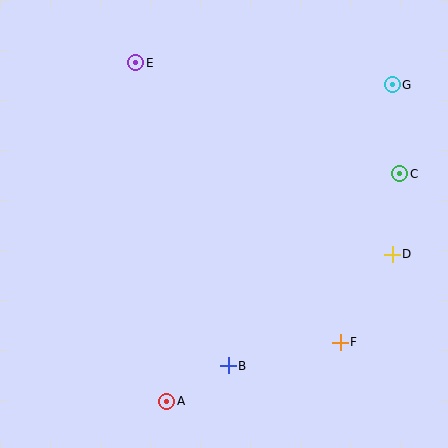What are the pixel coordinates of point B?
Point B is at (228, 366).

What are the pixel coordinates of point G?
Point G is at (392, 85).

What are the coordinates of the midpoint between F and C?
The midpoint between F and C is at (370, 258).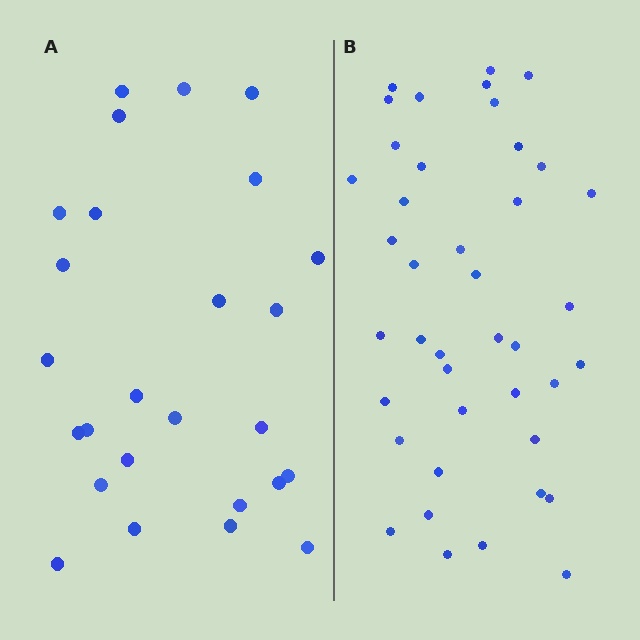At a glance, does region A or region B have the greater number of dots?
Region B (the right region) has more dots.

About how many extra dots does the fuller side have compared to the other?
Region B has approximately 15 more dots than region A.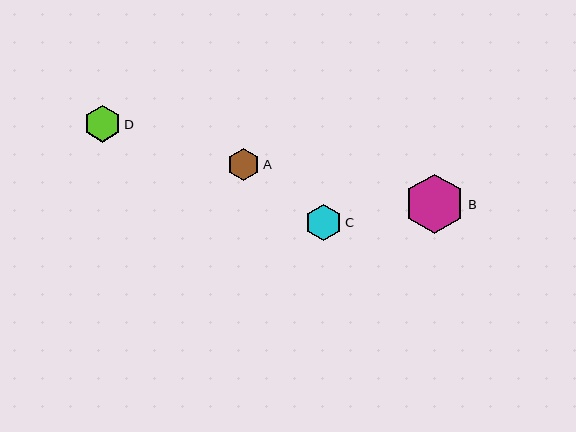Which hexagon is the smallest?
Hexagon A is the smallest with a size of approximately 32 pixels.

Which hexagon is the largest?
Hexagon B is the largest with a size of approximately 60 pixels.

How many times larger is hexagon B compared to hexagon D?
Hexagon B is approximately 1.6 times the size of hexagon D.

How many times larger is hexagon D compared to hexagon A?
Hexagon D is approximately 1.1 times the size of hexagon A.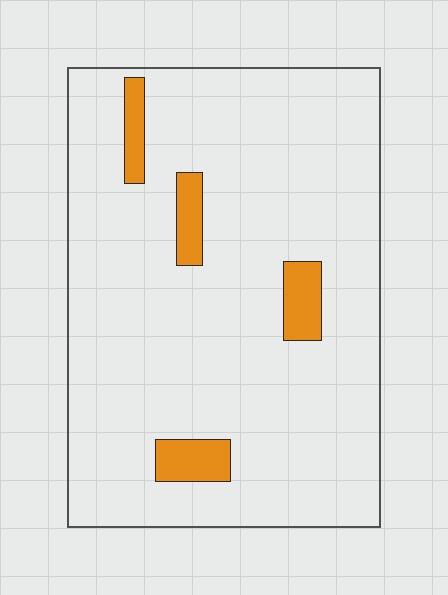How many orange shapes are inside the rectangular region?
4.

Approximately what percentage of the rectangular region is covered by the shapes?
Approximately 10%.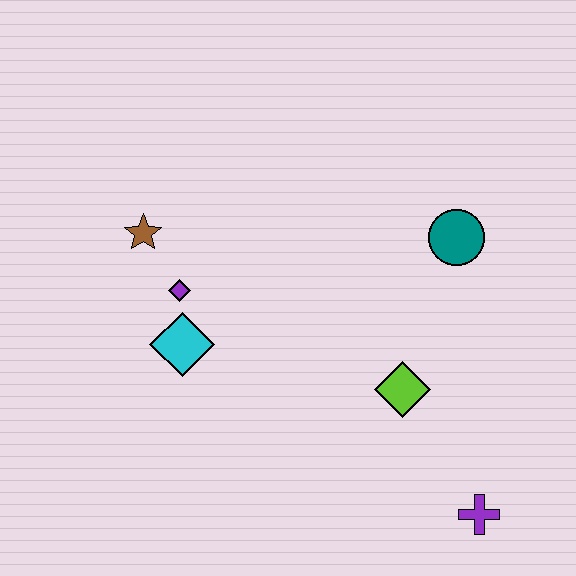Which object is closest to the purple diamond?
The cyan diamond is closest to the purple diamond.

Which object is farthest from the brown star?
The purple cross is farthest from the brown star.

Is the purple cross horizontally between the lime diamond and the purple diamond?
No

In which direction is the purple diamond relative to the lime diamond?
The purple diamond is to the left of the lime diamond.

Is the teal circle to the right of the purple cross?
No